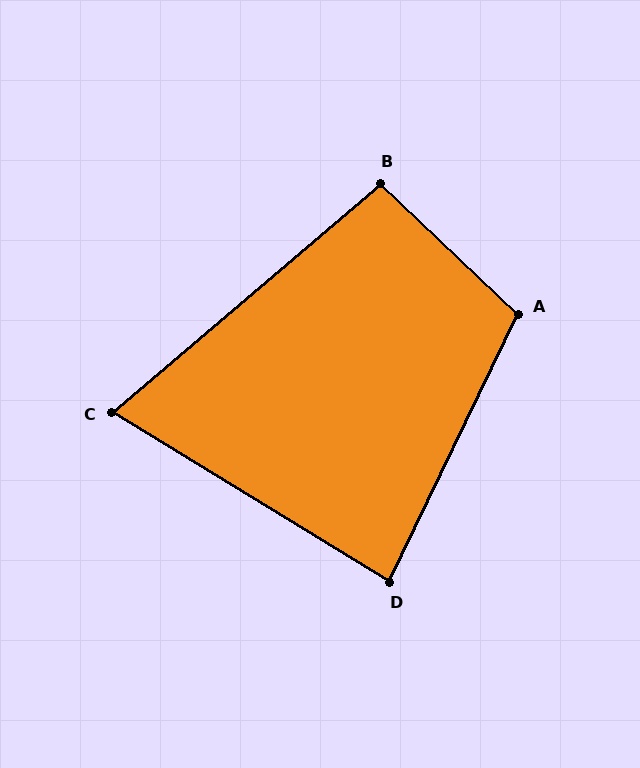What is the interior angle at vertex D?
Approximately 84 degrees (acute).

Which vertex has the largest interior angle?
A, at approximately 108 degrees.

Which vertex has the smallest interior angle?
C, at approximately 72 degrees.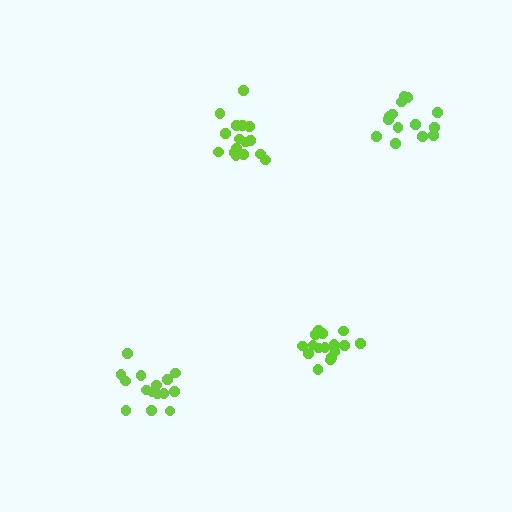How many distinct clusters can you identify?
There are 4 distinct clusters.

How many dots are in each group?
Group 1: 15 dots, Group 2: 17 dots, Group 3: 16 dots, Group 4: 14 dots (62 total).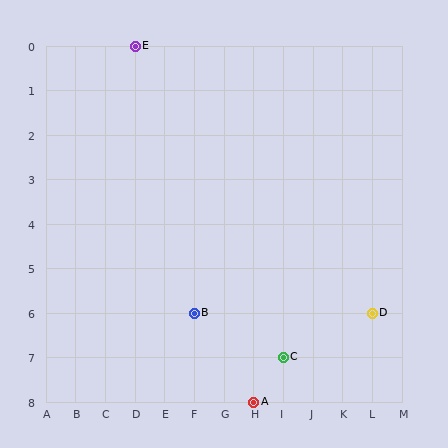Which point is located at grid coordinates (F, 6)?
Point B is at (F, 6).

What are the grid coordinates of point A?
Point A is at grid coordinates (H, 8).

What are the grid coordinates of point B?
Point B is at grid coordinates (F, 6).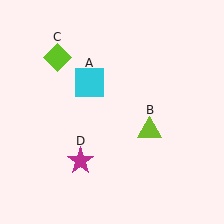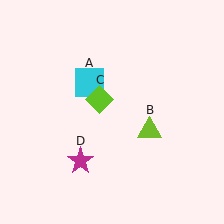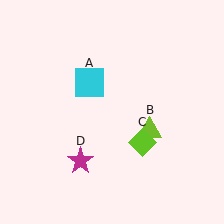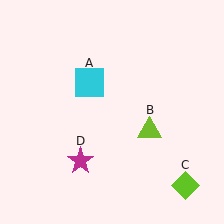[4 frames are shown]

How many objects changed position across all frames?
1 object changed position: lime diamond (object C).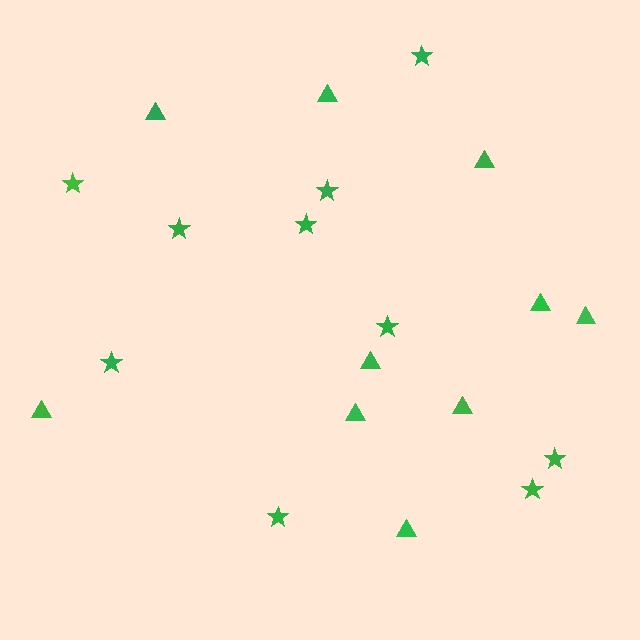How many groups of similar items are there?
There are 2 groups: one group of triangles (10) and one group of stars (10).